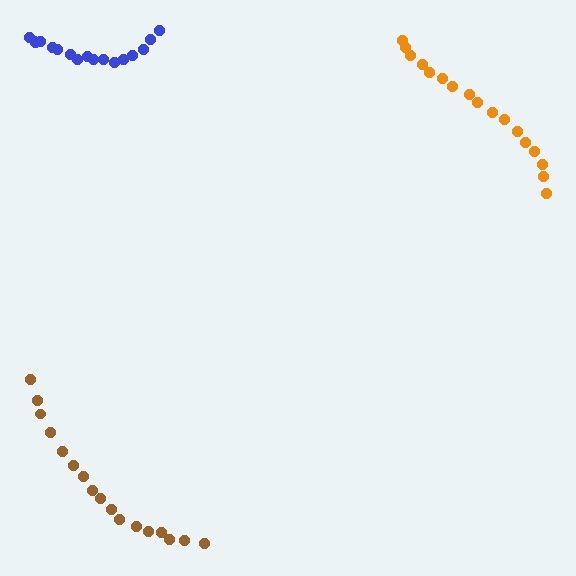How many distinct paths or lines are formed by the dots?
There are 3 distinct paths.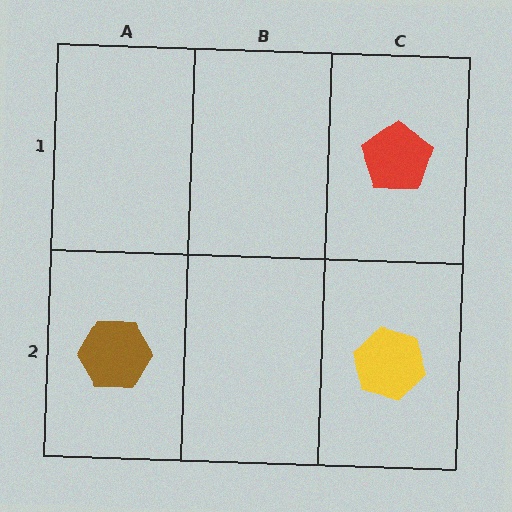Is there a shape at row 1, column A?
No, that cell is empty.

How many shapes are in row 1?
1 shape.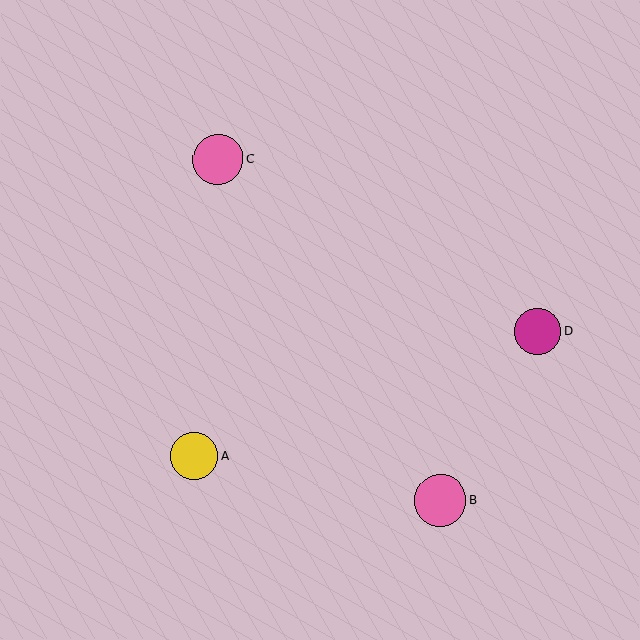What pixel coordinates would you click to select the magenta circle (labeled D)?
Click at (538, 331) to select the magenta circle D.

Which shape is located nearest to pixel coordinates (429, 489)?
The pink circle (labeled B) at (441, 501) is nearest to that location.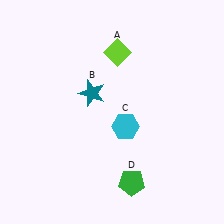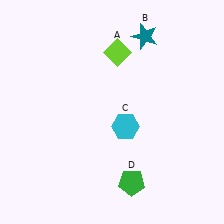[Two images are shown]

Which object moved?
The teal star (B) moved up.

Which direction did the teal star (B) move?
The teal star (B) moved up.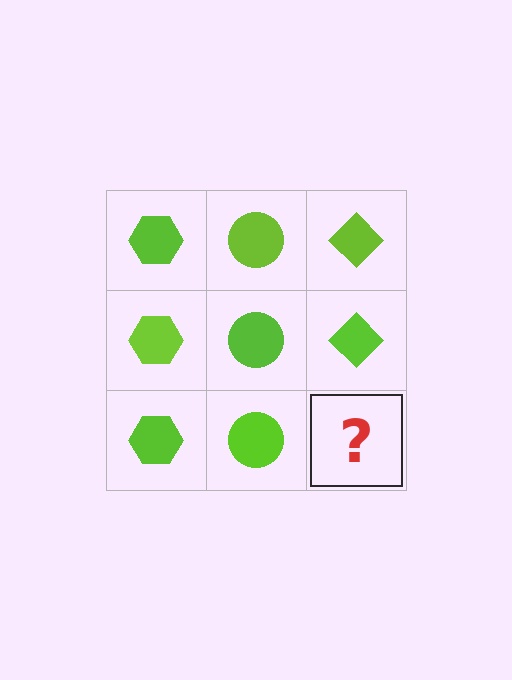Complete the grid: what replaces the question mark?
The question mark should be replaced with a lime diamond.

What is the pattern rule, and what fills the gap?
The rule is that each column has a consistent shape. The gap should be filled with a lime diamond.